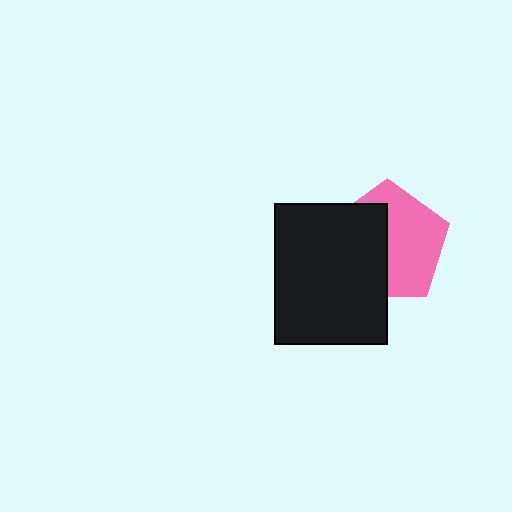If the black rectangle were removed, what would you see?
You would see the complete pink pentagon.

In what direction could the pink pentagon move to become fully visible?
The pink pentagon could move right. That would shift it out from behind the black rectangle entirely.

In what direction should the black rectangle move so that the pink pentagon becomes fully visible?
The black rectangle should move left. That is the shortest direction to clear the overlap and leave the pink pentagon fully visible.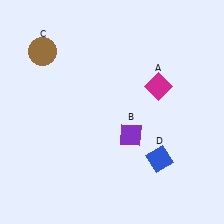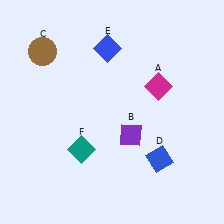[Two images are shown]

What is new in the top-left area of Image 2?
A blue diamond (E) was added in the top-left area of Image 2.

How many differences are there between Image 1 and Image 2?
There are 2 differences between the two images.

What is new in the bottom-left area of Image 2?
A teal diamond (F) was added in the bottom-left area of Image 2.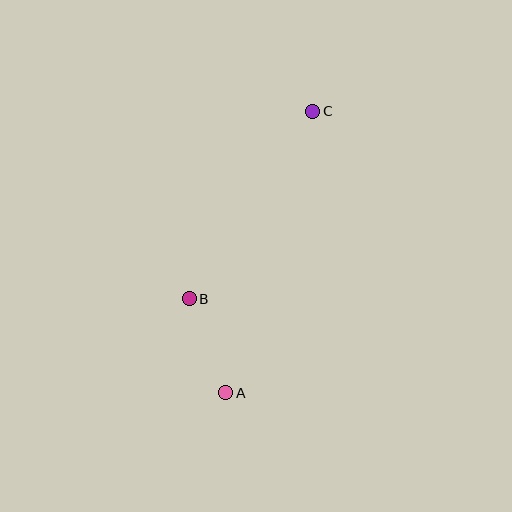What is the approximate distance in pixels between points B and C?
The distance between B and C is approximately 224 pixels.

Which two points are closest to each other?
Points A and B are closest to each other.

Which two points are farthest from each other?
Points A and C are farthest from each other.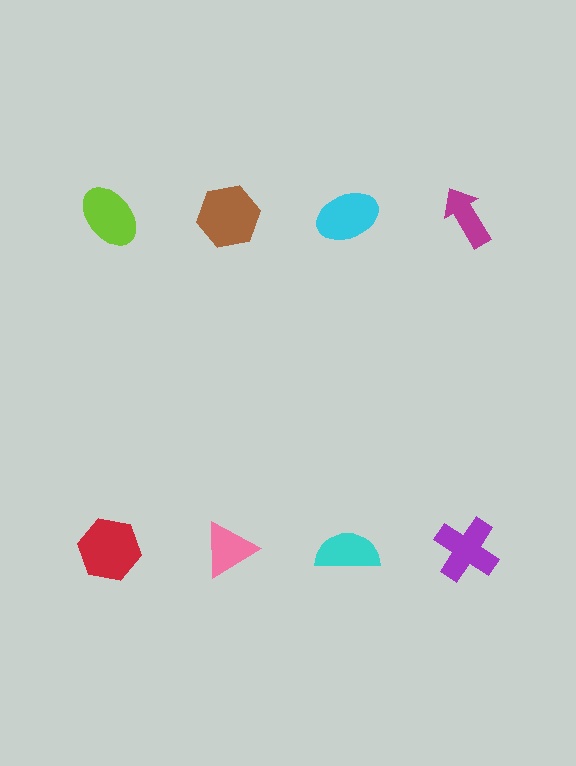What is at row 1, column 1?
A lime ellipse.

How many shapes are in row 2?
4 shapes.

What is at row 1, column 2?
A brown hexagon.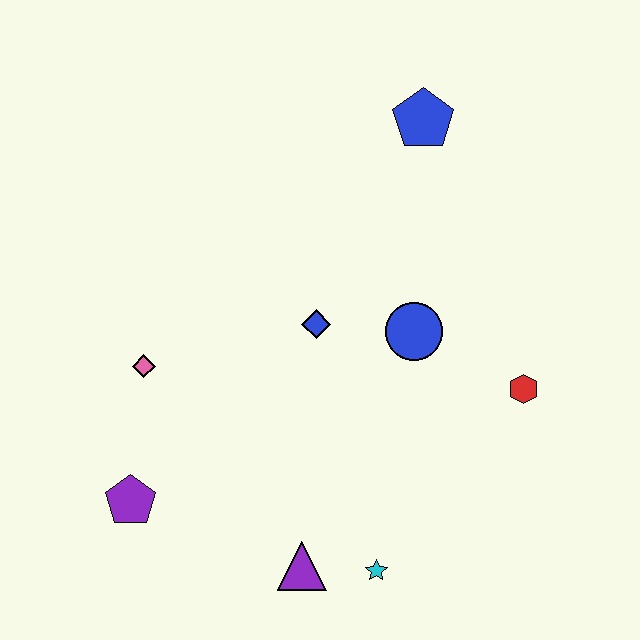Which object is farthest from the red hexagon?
The purple pentagon is farthest from the red hexagon.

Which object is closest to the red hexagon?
The blue circle is closest to the red hexagon.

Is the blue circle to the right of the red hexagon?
No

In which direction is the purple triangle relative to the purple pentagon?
The purple triangle is to the right of the purple pentagon.